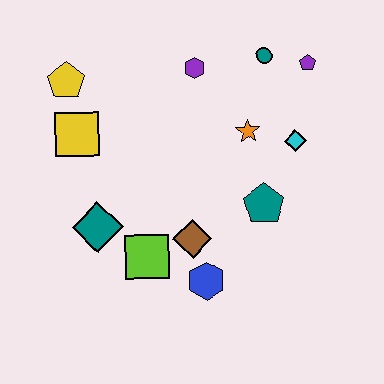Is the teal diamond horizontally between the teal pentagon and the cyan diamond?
No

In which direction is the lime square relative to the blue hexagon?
The lime square is to the left of the blue hexagon.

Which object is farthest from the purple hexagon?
The blue hexagon is farthest from the purple hexagon.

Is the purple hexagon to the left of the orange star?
Yes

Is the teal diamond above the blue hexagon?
Yes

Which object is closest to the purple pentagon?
The teal circle is closest to the purple pentagon.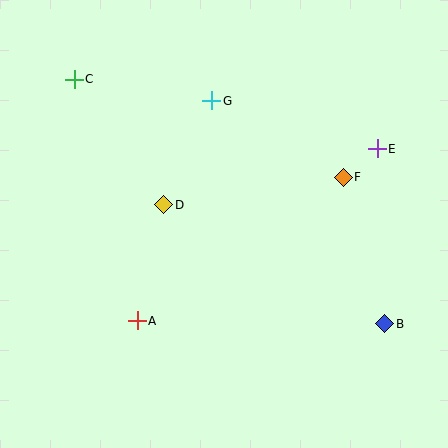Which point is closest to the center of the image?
Point D at (164, 205) is closest to the center.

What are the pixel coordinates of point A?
Point A is at (137, 321).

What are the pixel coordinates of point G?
Point G is at (212, 101).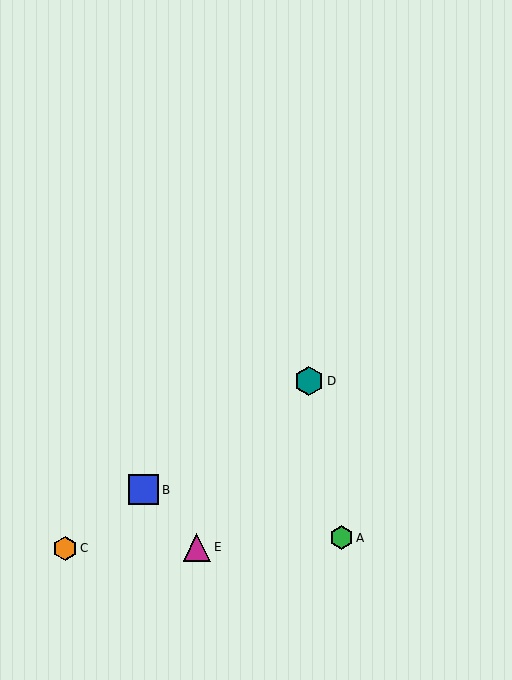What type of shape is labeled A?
Shape A is a green hexagon.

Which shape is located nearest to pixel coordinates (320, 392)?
The teal hexagon (labeled D) at (309, 381) is nearest to that location.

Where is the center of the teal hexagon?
The center of the teal hexagon is at (309, 381).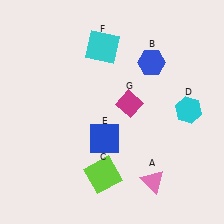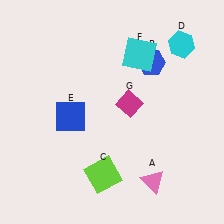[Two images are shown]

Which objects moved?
The objects that moved are: the cyan hexagon (D), the blue square (E), the cyan square (F).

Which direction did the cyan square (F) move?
The cyan square (F) moved right.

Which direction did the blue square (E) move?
The blue square (E) moved left.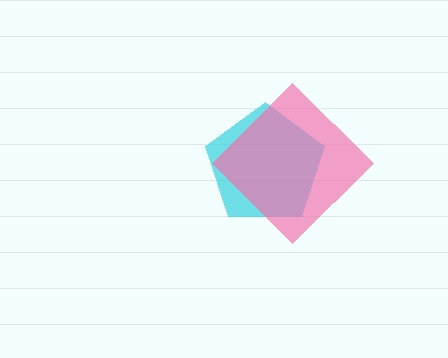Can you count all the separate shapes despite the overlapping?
Yes, there are 2 separate shapes.